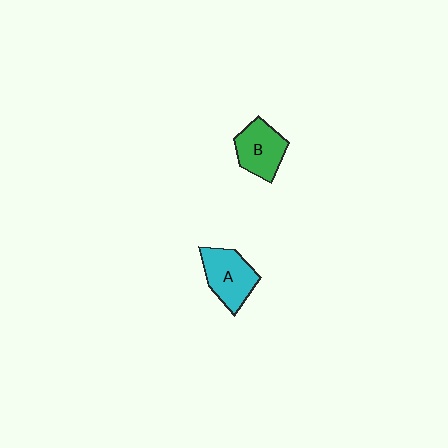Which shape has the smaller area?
Shape B (green).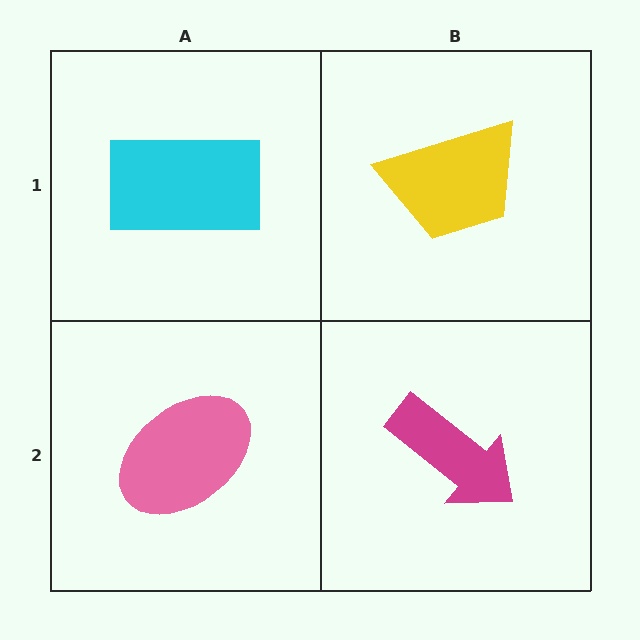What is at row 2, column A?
A pink ellipse.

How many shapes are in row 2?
2 shapes.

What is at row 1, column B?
A yellow trapezoid.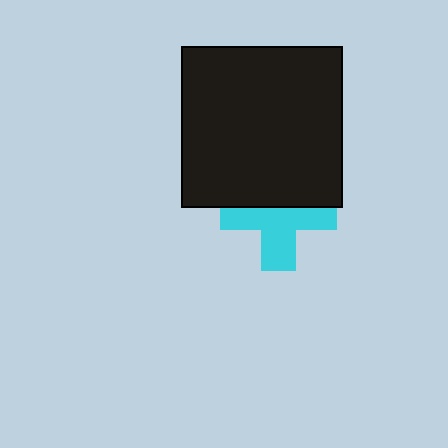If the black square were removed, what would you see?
You would see the complete cyan cross.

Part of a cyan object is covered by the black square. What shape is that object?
It is a cross.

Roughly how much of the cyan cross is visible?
About half of it is visible (roughly 59%).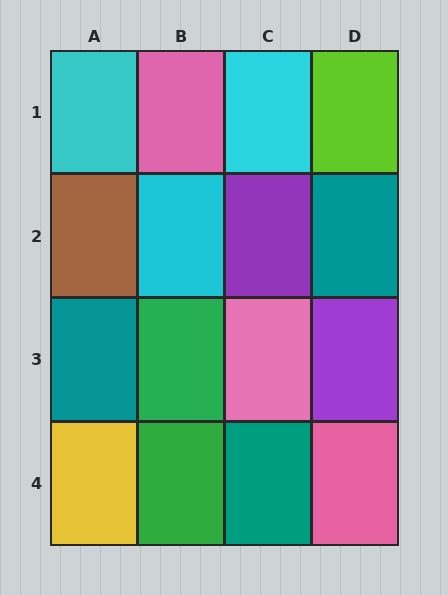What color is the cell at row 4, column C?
Teal.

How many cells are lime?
1 cell is lime.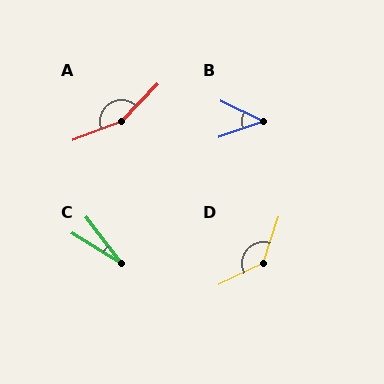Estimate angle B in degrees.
Approximately 45 degrees.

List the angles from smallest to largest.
C (21°), B (45°), D (134°), A (155°).